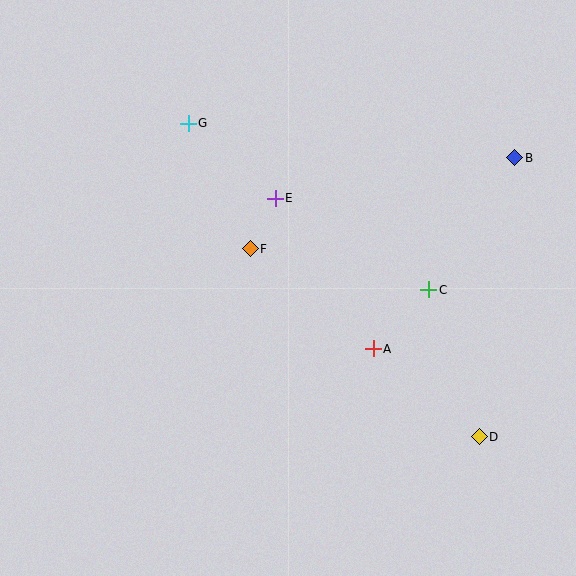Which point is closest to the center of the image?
Point F at (250, 249) is closest to the center.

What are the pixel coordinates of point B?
Point B is at (515, 158).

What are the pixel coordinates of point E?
Point E is at (275, 198).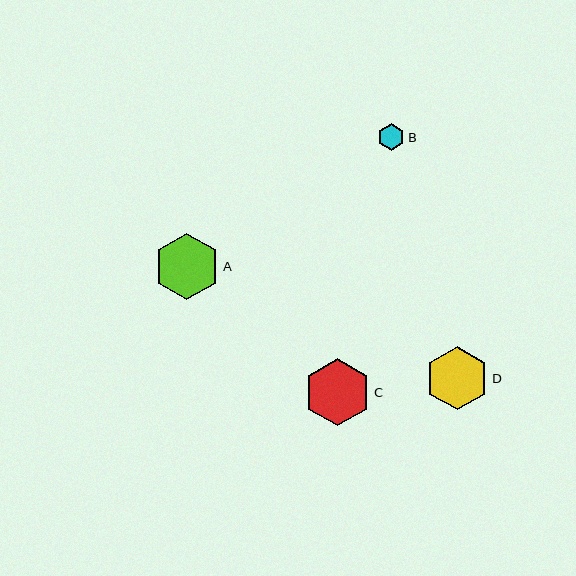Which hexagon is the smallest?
Hexagon B is the smallest with a size of approximately 27 pixels.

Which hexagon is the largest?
Hexagon C is the largest with a size of approximately 67 pixels.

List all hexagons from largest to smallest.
From largest to smallest: C, A, D, B.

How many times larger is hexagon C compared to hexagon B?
Hexagon C is approximately 2.5 times the size of hexagon B.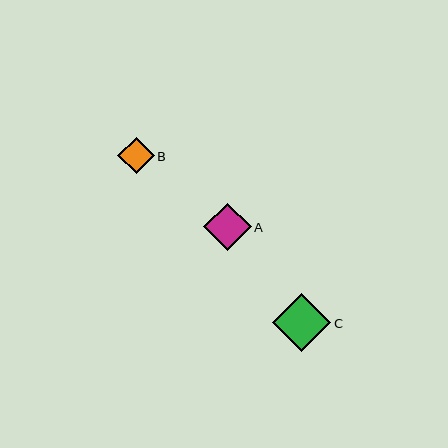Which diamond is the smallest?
Diamond B is the smallest with a size of approximately 37 pixels.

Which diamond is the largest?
Diamond C is the largest with a size of approximately 58 pixels.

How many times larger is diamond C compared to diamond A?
Diamond C is approximately 1.2 times the size of diamond A.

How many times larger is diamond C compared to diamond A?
Diamond C is approximately 1.2 times the size of diamond A.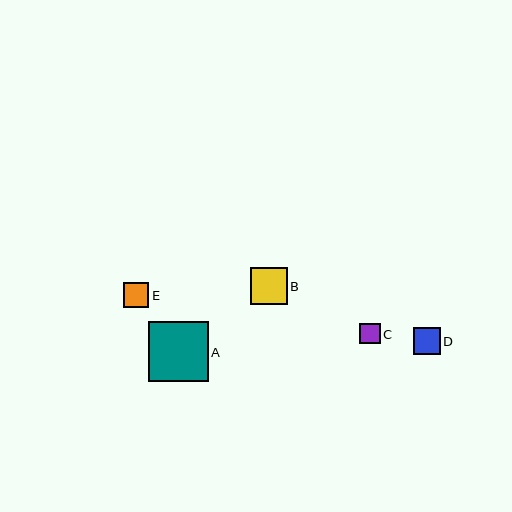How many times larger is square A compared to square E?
Square A is approximately 2.4 times the size of square E.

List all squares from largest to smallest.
From largest to smallest: A, B, D, E, C.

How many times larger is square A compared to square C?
Square A is approximately 2.9 times the size of square C.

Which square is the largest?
Square A is the largest with a size of approximately 59 pixels.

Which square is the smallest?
Square C is the smallest with a size of approximately 20 pixels.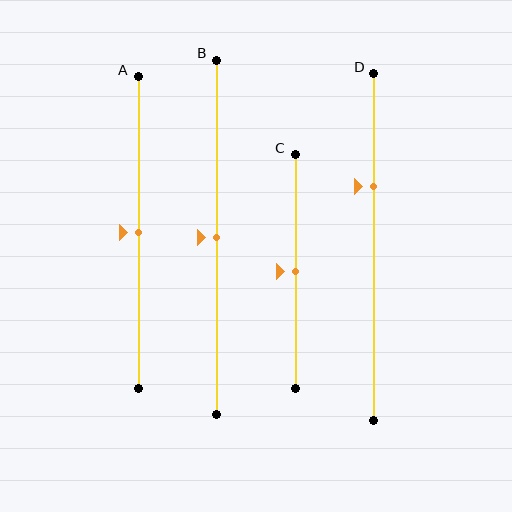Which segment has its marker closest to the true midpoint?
Segment A has its marker closest to the true midpoint.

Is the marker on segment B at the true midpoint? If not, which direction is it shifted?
Yes, the marker on segment B is at the true midpoint.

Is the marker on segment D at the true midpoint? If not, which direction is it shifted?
No, the marker on segment D is shifted upward by about 17% of the segment length.